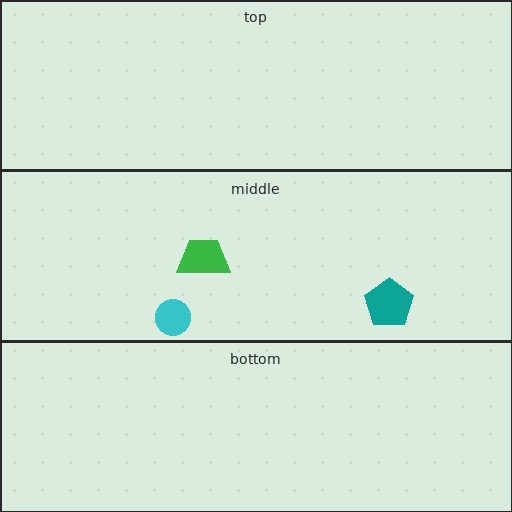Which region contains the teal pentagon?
The middle region.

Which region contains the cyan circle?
The middle region.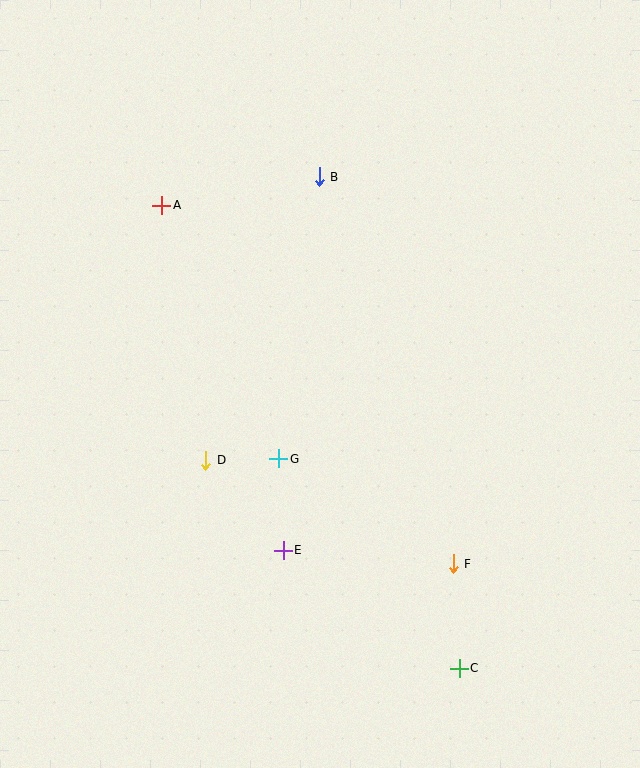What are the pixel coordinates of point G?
Point G is at (279, 459).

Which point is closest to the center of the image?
Point G at (279, 459) is closest to the center.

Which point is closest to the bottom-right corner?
Point C is closest to the bottom-right corner.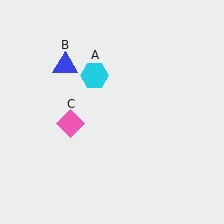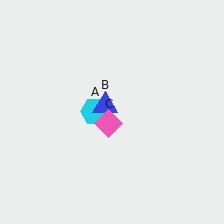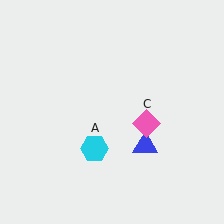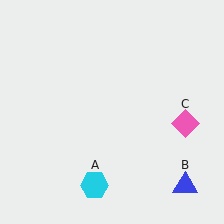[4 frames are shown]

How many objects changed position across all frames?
3 objects changed position: cyan hexagon (object A), blue triangle (object B), pink diamond (object C).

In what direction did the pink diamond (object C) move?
The pink diamond (object C) moved right.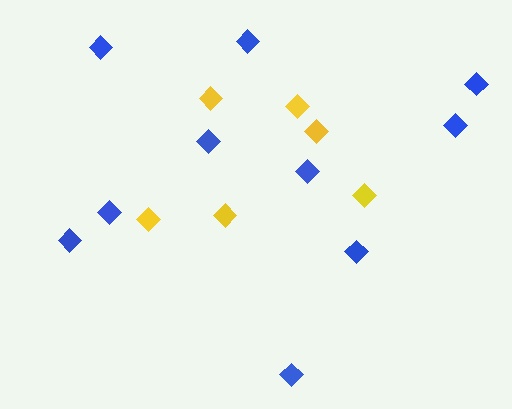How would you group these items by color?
There are 2 groups: one group of blue diamonds (10) and one group of yellow diamonds (6).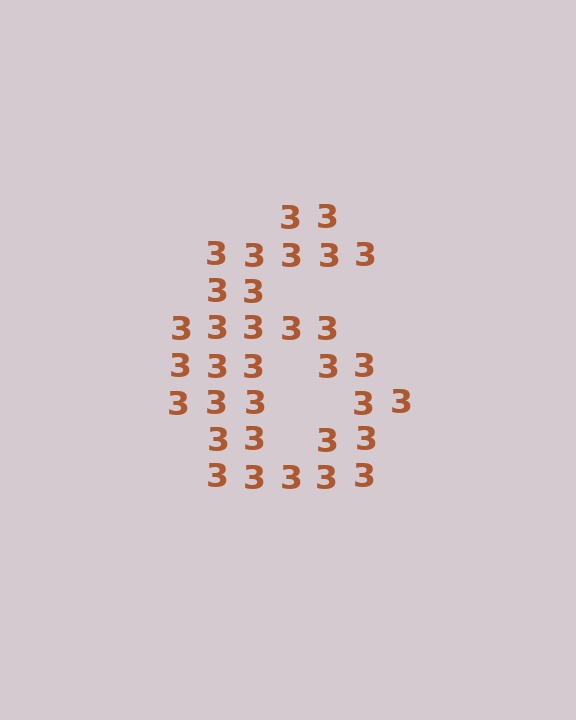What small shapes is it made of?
It is made of small digit 3's.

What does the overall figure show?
The overall figure shows the digit 6.